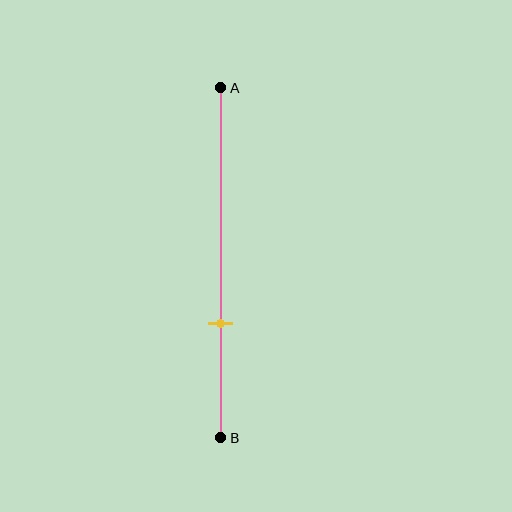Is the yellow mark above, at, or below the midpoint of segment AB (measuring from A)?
The yellow mark is below the midpoint of segment AB.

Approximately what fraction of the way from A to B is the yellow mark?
The yellow mark is approximately 65% of the way from A to B.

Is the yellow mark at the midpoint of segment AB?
No, the mark is at about 65% from A, not at the 50% midpoint.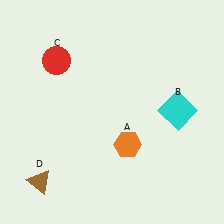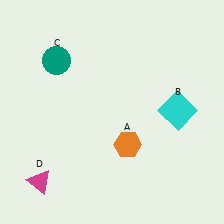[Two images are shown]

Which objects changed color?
C changed from red to teal. D changed from brown to magenta.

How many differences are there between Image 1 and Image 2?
There are 2 differences between the two images.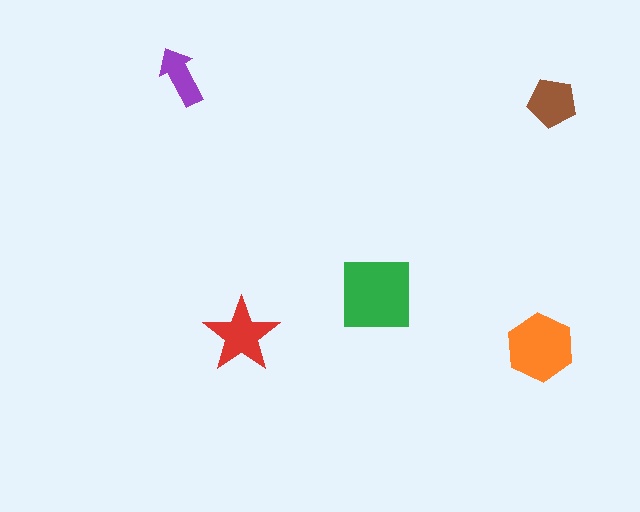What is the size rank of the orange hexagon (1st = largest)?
2nd.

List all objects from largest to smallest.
The green square, the orange hexagon, the red star, the brown pentagon, the purple arrow.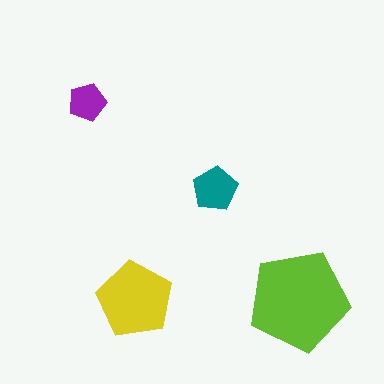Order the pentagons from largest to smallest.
the lime one, the yellow one, the teal one, the purple one.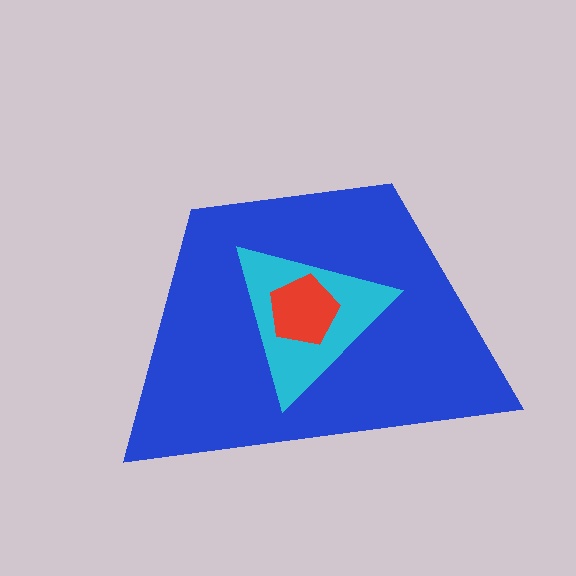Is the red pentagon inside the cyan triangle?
Yes.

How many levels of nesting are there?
3.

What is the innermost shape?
The red pentagon.